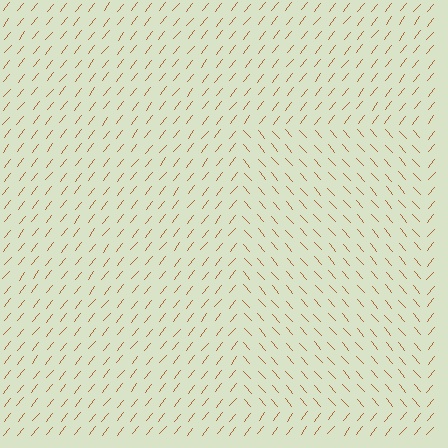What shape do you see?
I see a rectangle.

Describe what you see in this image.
The image is filled with small brown line segments. A rectangle region in the image has lines oriented differently from the surrounding lines, creating a visible texture boundary.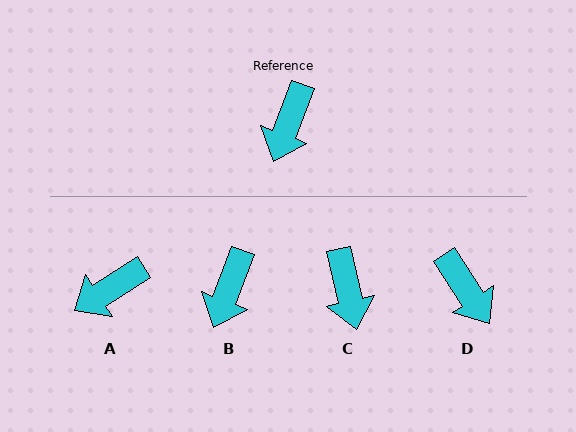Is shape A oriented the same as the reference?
No, it is off by about 37 degrees.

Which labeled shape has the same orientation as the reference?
B.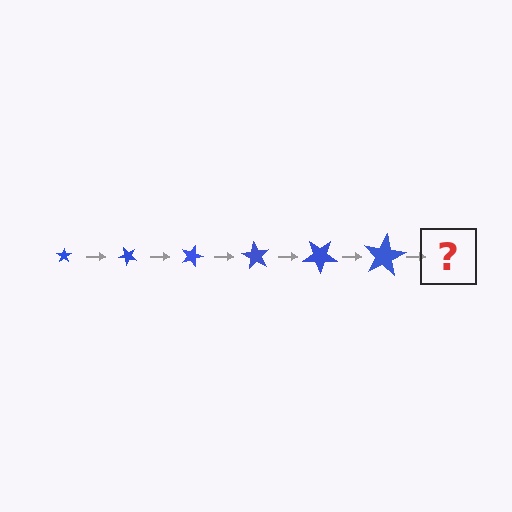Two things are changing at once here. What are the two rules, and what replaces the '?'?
The two rules are that the star grows larger each step and it rotates 45 degrees each step. The '?' should be a star, larger than the previous one and rotated 270 degrees from the start.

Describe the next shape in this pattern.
It should be a star, larger than the previous one and rotated 270 degrees from the start.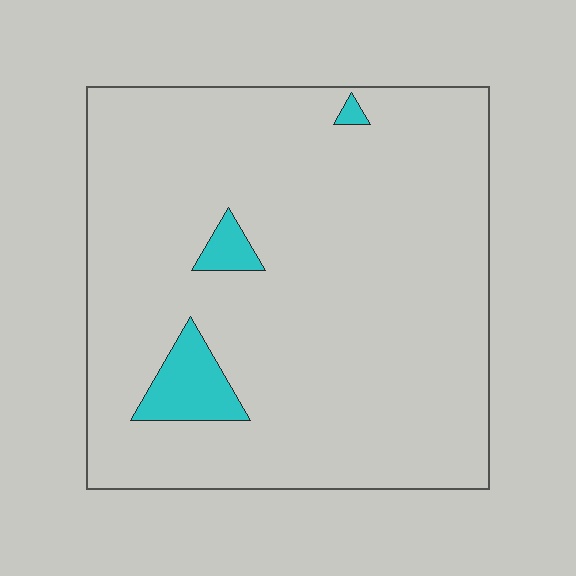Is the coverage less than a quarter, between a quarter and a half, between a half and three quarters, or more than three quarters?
Less than a quarter.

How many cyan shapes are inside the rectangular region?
3.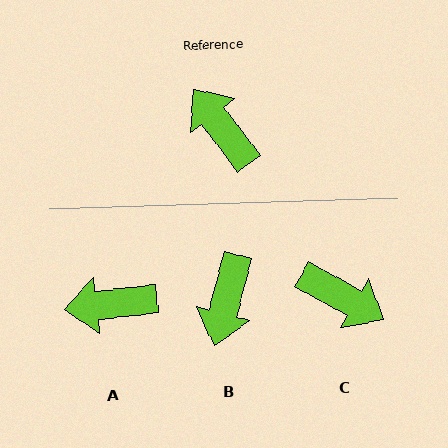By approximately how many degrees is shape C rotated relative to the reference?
Approximately 156 degrees clockwise.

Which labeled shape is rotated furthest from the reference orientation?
C, about 156 degrees away.